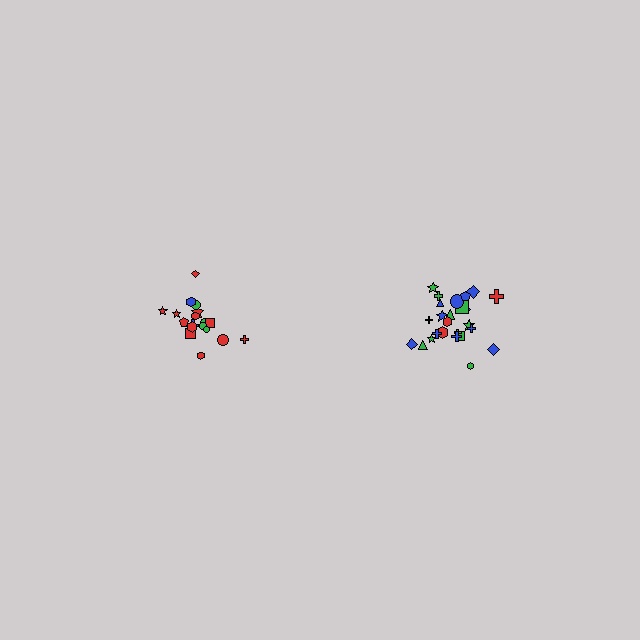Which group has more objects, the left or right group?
The right group.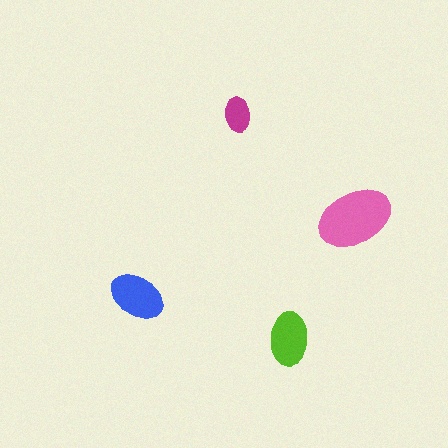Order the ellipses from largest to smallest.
the pink one, the blue one, the lime one, the magenta one.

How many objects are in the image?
There are 4 objects in the image.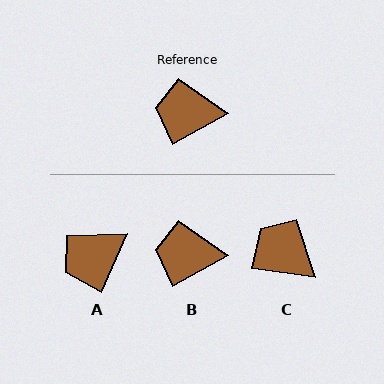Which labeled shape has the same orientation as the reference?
B.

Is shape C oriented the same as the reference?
No, it is off by about 37 degrees.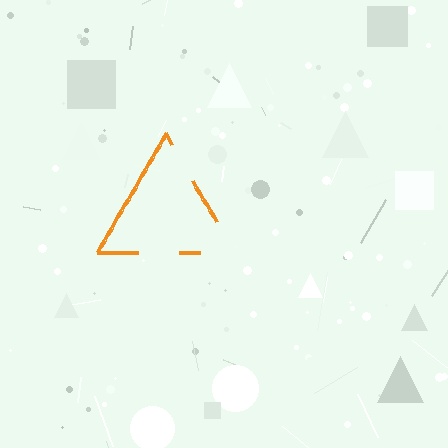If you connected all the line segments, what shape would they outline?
They would outline a triangle.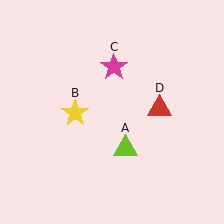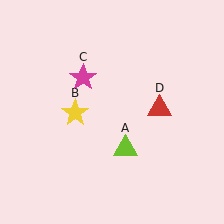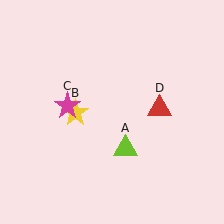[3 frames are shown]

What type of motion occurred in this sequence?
The magenta star (object C) rotated counterclockwise around the center of the scene.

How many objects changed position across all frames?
1 object changed position: magenta star (object C).